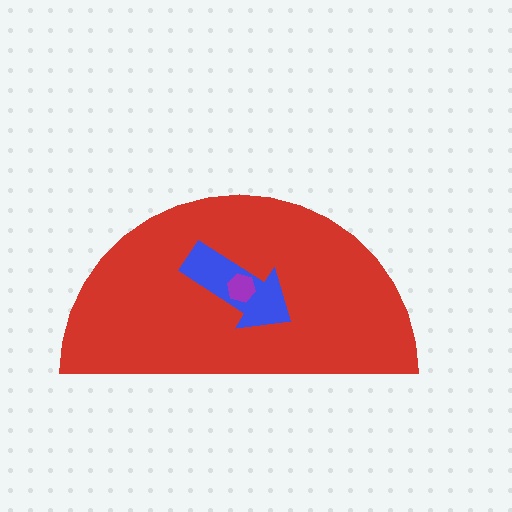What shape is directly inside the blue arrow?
The purple hexagon.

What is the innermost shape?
The purple hexagon.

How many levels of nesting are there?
3.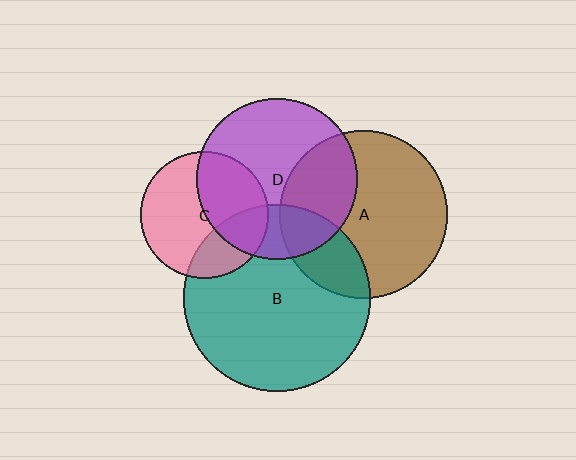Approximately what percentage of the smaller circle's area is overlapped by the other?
Approximately 35%.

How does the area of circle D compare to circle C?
Approximately 1.6 times.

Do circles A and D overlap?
Yes.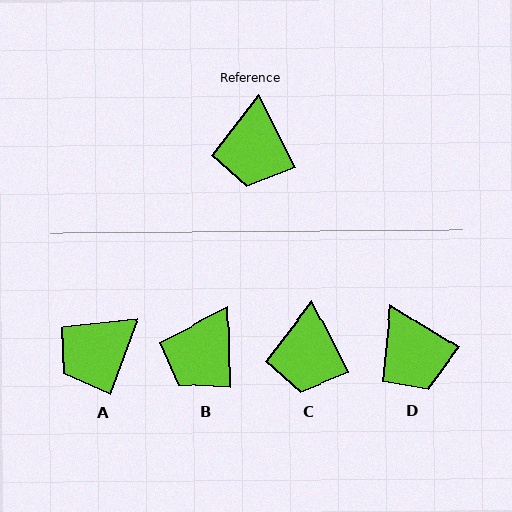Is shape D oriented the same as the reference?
No, it is off by about 32 degrees.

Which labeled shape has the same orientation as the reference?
C.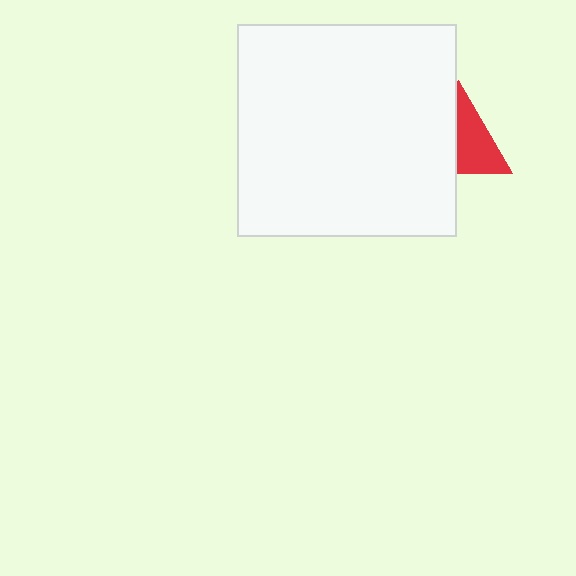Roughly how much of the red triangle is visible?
About half of it is visible (roughly 52%).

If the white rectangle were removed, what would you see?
You would see the complete red triangle.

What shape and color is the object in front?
The object in front is a white rectangle.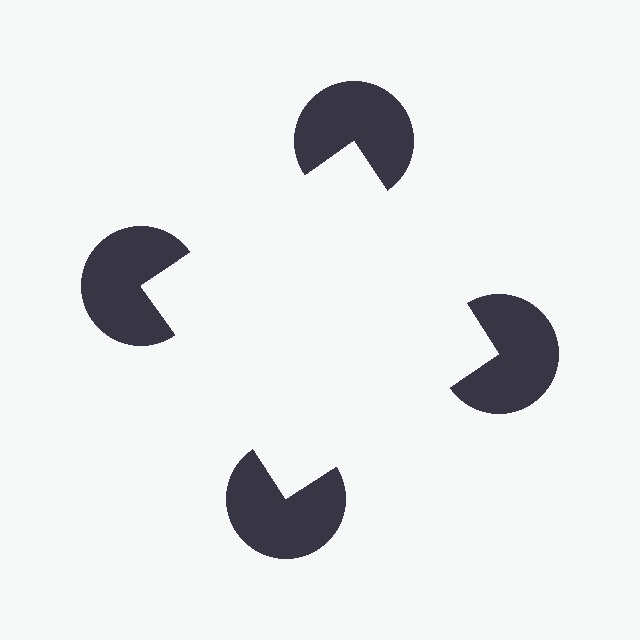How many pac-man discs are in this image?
There are 4 — one at each vertex of the illusory square.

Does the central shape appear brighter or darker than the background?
It typically appears slightly brighter than the background, even though no actual brightness change is drawn.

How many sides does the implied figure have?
4 sides.